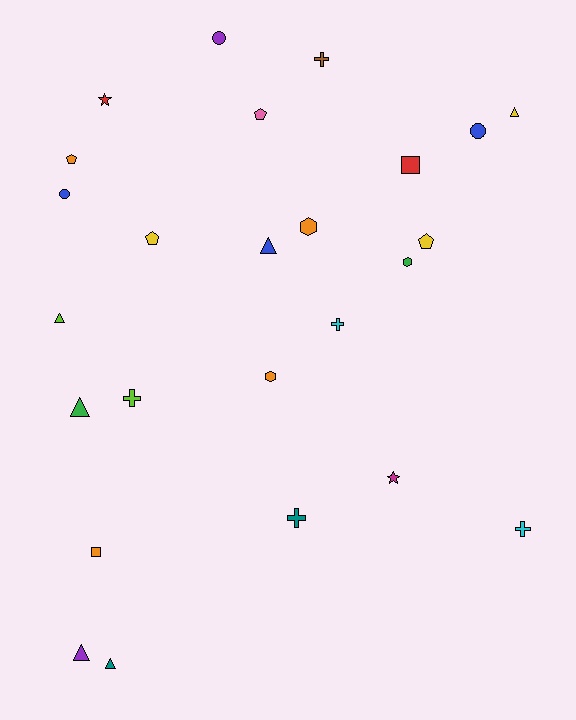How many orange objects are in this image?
There are 4 orange objects.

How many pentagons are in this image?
There are 4 pentagons.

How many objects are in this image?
There are 25 objects.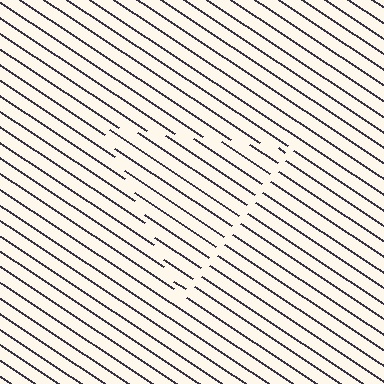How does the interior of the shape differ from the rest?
The interior of the shape contains the same grating, shifted by half a period — the contour is defined by the phase discontinuity where line-ends from the inner and outer gratings abut.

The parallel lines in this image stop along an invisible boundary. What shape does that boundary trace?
An illusory triangle. The interior of the shape contains the same grating, shifted by half a period — the contour is defined by the phase discontinuity where line-ends from the inner and outer gratings abut.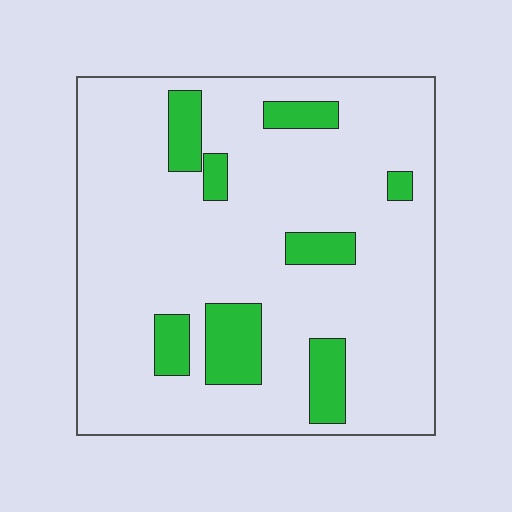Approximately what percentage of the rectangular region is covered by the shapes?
Approximately 15%.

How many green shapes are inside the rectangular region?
8.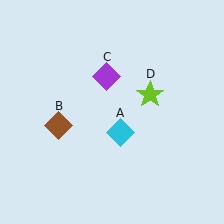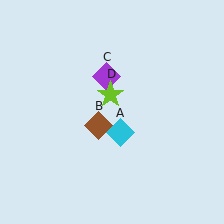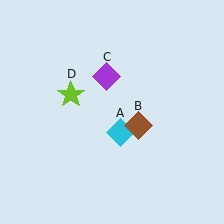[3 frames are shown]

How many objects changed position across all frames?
2 objects changed position: brown diamond (object B), lime star (object D).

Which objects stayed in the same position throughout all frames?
Cyan diamond (object A) and purple diamond (object C) remained stationary.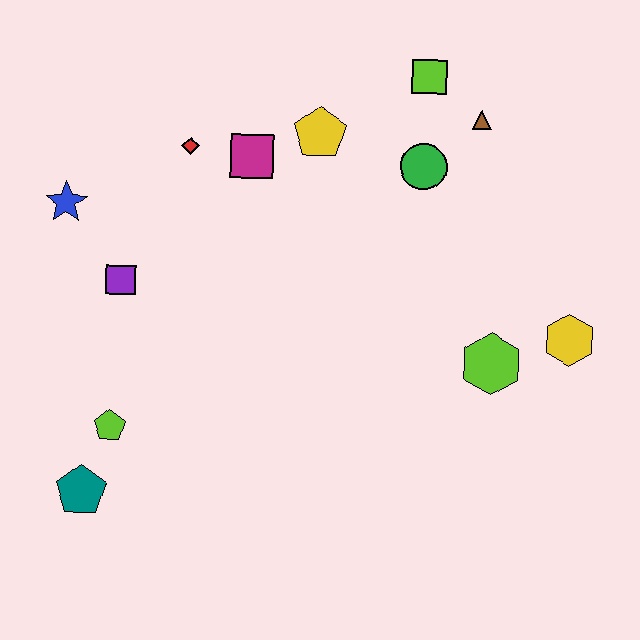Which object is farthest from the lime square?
The teal pentagon is farthest from the lime square.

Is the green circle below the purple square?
No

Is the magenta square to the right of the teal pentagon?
Yes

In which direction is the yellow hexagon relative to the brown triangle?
The yellow hexagon is below the brown triangle.